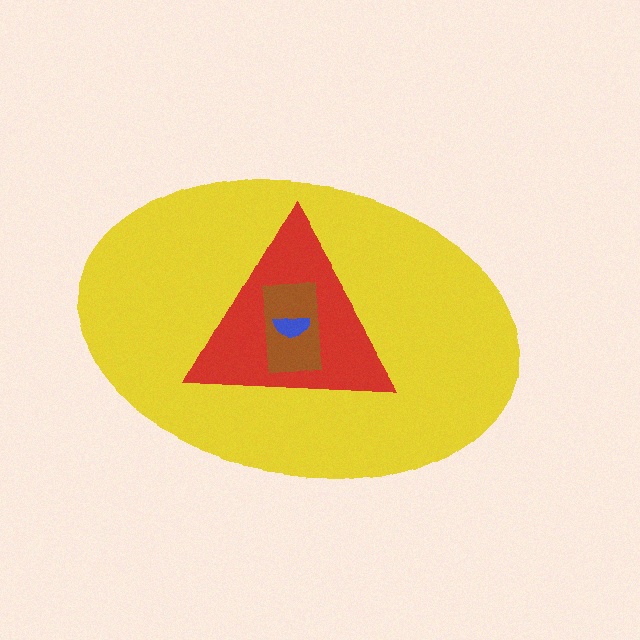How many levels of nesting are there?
4.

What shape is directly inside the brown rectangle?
The blue semicircle.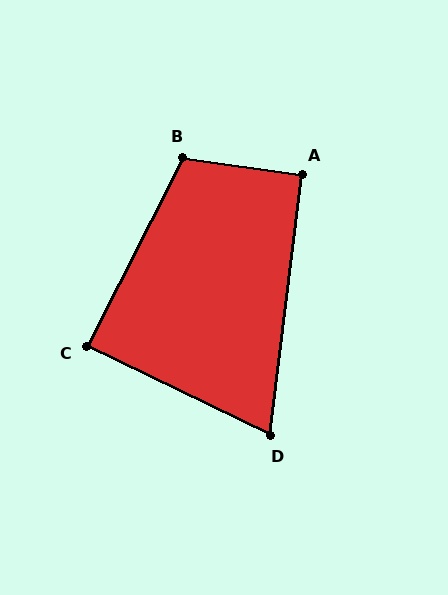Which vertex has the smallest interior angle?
D, at approximately 71 degrees.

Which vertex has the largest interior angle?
B, at approximately 109 degrees.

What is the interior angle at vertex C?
Approximately 89 degrees (approximately right).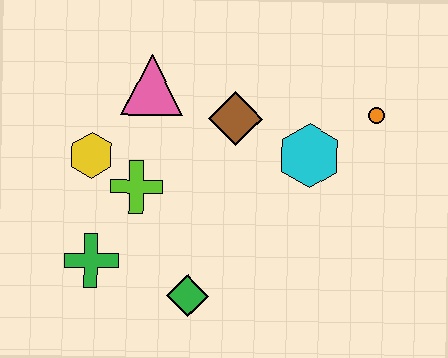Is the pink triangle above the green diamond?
Yes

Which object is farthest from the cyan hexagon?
The green cross is farthest from the cyan hexagon.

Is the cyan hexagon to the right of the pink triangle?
Yes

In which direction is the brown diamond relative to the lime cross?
The brown diamond is to the right of the lime cross.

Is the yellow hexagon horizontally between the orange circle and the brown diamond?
No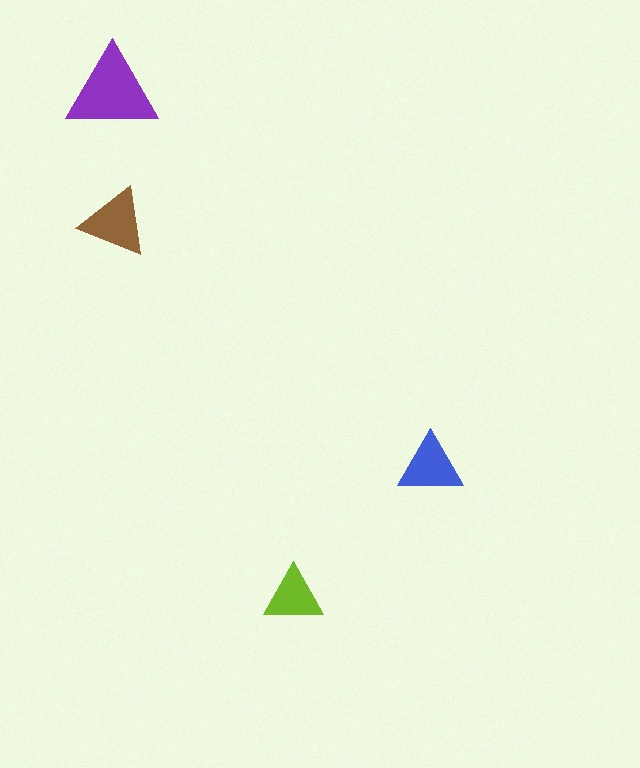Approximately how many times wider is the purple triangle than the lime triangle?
About 1.5 times wider.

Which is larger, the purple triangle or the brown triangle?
The purple one.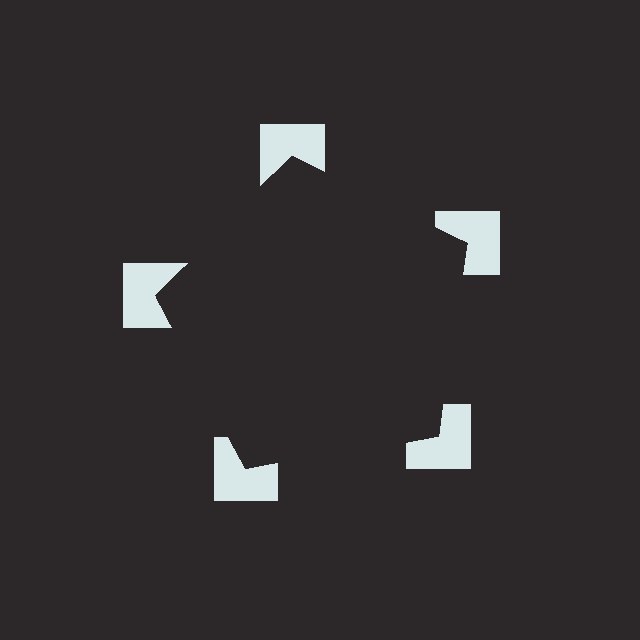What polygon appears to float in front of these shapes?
An illusory pentagon — its edges are inferred from the aligned wedge cuts in the notched squares, not physically drawn.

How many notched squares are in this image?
There are 5 — one at each vertex of the illusory pentagon.